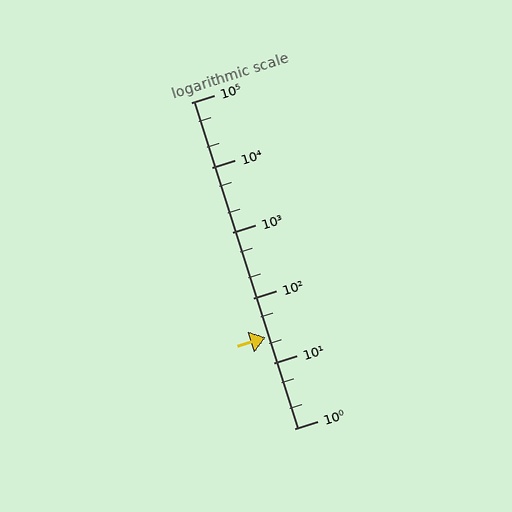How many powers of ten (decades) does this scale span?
The scale spans 5 decades, from 1 to 100000.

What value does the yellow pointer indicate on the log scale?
The pointer indicates approximately 25.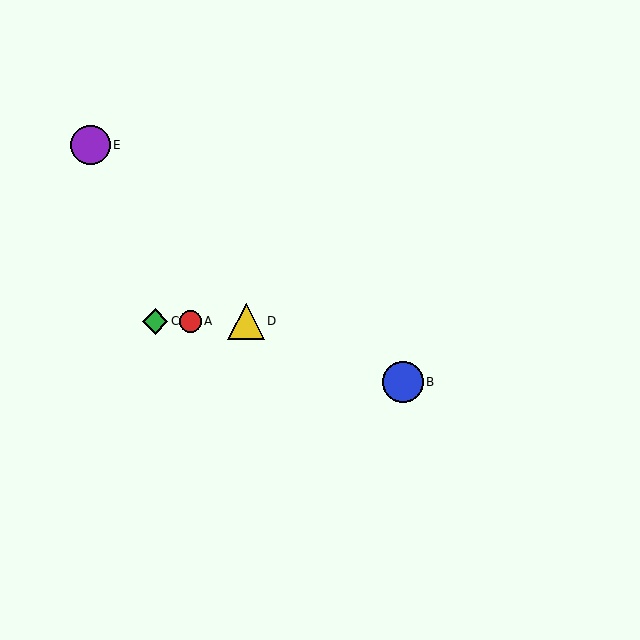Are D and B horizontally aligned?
No, D is at y≈321 and B is at y≈382.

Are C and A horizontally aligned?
Yes, both are at y≈321.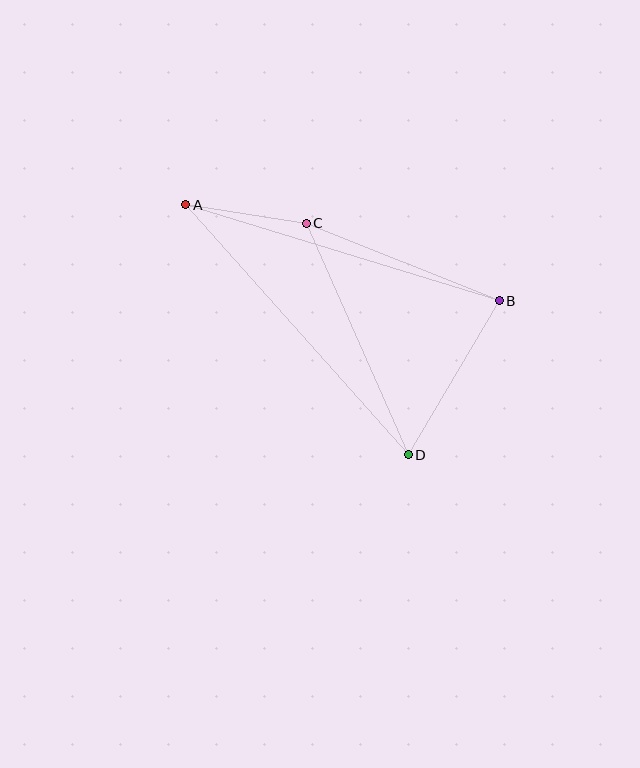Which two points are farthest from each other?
Points A and D are farthest from each other.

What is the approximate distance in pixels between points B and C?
The distance between B and C is approximately 208 pixels.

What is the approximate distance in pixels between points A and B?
The distance between A and B is approximately 328 pixels.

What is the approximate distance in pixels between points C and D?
The distance between C and D is approximately 253 pixels.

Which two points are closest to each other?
Points A and C are closest to each other.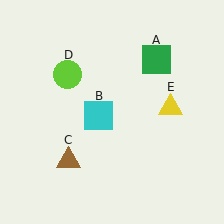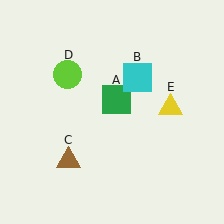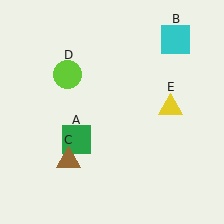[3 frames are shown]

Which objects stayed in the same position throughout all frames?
Brown triangle (object C) and lime circle (object D) and yellow triangle (object E) remained stationary.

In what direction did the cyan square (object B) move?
The cyan square (object B) moved up and to the right.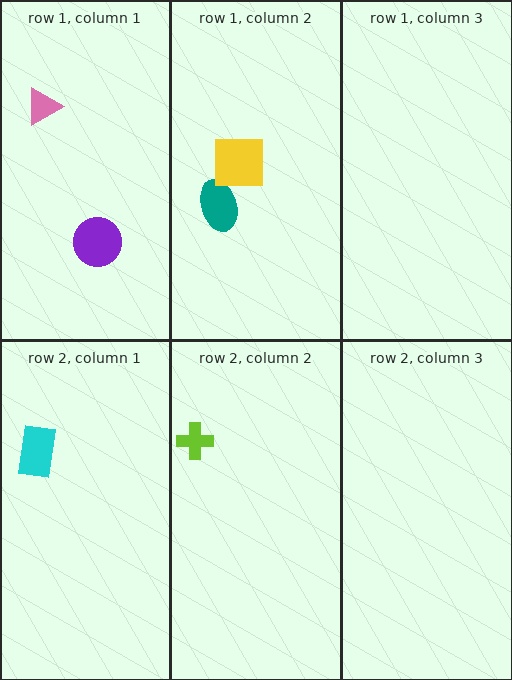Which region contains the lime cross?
The row 2, column 2 region.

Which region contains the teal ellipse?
The row 1, column 2 region.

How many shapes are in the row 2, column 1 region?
1.